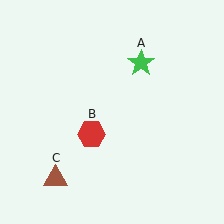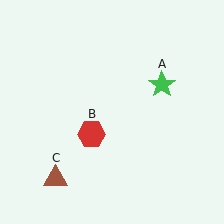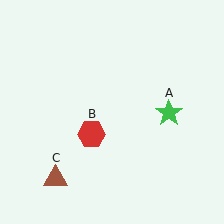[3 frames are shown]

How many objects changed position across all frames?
1 object changed position: green star (object A).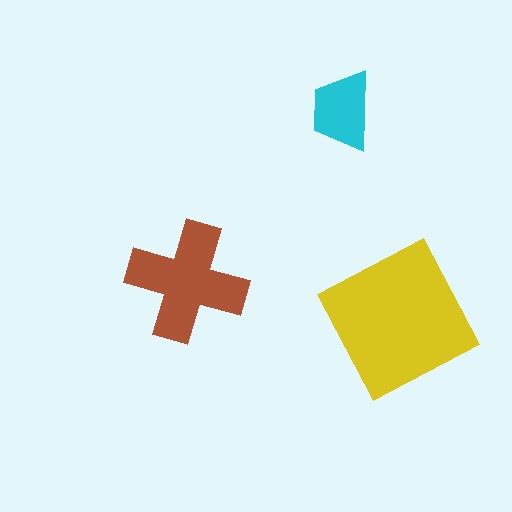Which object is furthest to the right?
The yellow square is rightmost.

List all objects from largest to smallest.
The yellow square, the brown cross, the cyan trapezoid.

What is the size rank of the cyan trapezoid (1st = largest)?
3rd.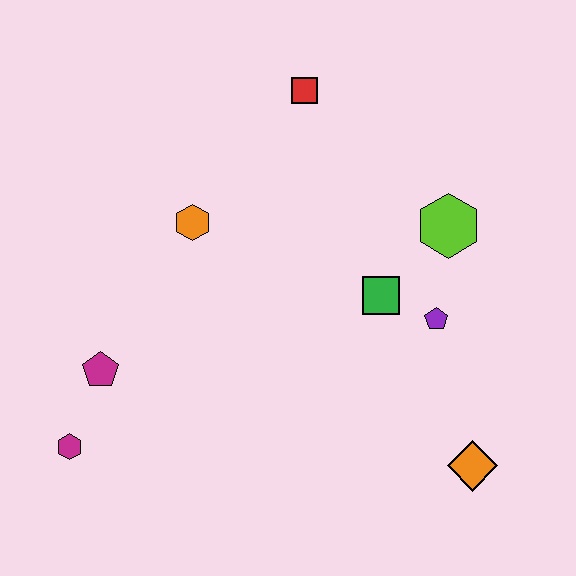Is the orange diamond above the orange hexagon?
No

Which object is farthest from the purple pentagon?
The magenta hexagon is farthest from the purple pentagon.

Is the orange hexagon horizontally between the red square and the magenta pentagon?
Yes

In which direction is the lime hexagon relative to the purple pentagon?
The lime hexagon is above the purple pentagon.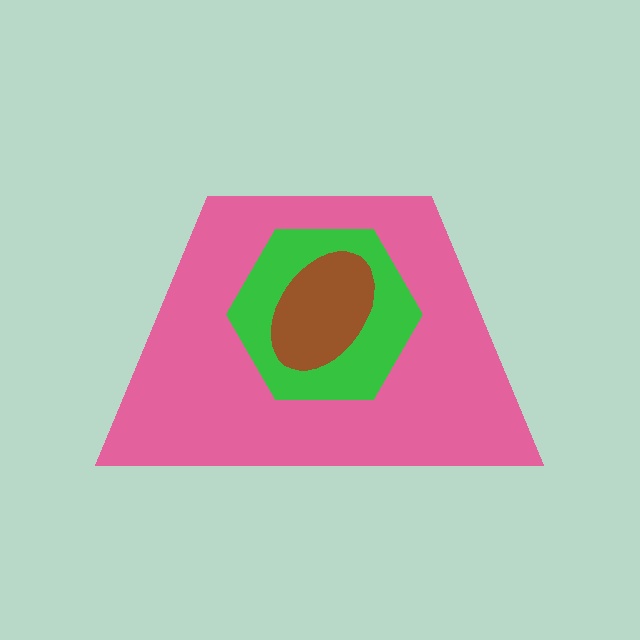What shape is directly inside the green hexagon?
The brown ellipse.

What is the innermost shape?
The brown ellipse.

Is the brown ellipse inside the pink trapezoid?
Yes.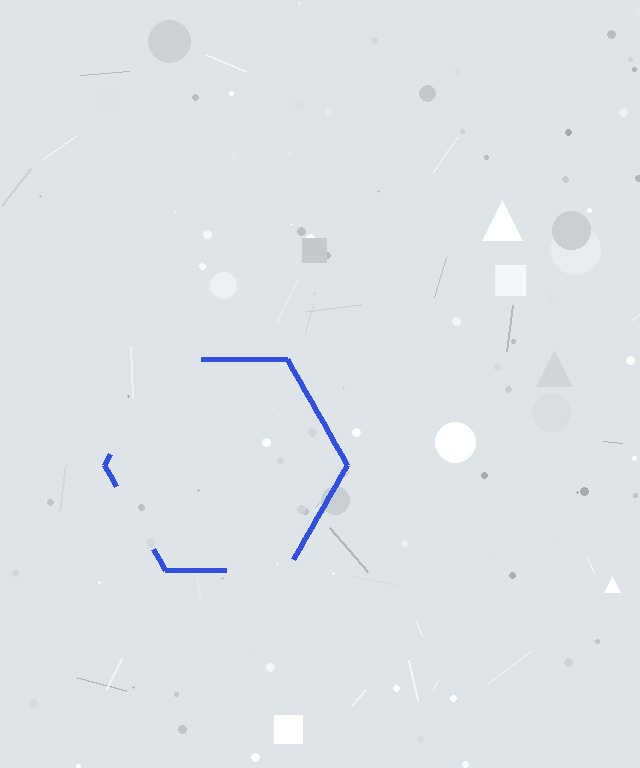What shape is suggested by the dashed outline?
The dashed outline suggests a hexagon.